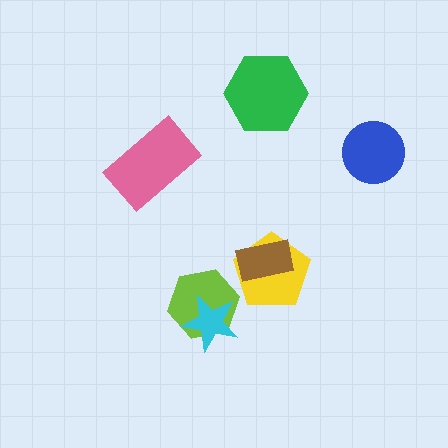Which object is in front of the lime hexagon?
The cyan star is in front of the lime hexagon.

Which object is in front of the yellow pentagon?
The brown rectangle is in front of the yellow pentagon.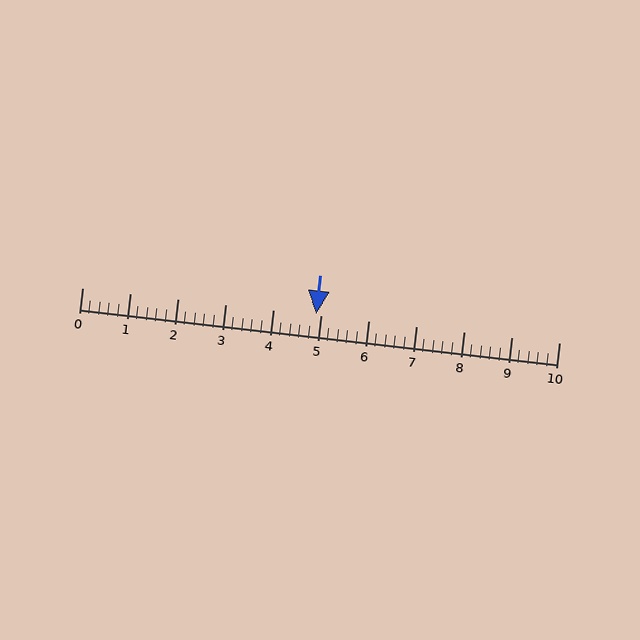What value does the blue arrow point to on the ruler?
The blue arrow points to approximately 4.9.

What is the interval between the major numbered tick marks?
The major tick marks are spaced 1 units apart.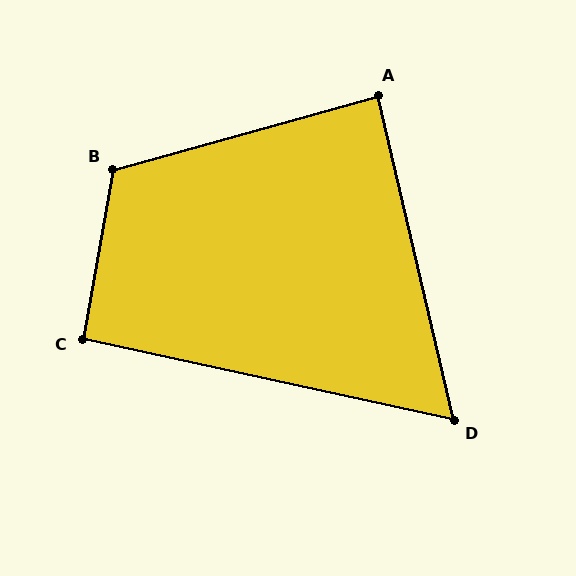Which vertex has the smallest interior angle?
D, at approximately 65 degrees.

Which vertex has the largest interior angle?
B, at approximately 115 degrees.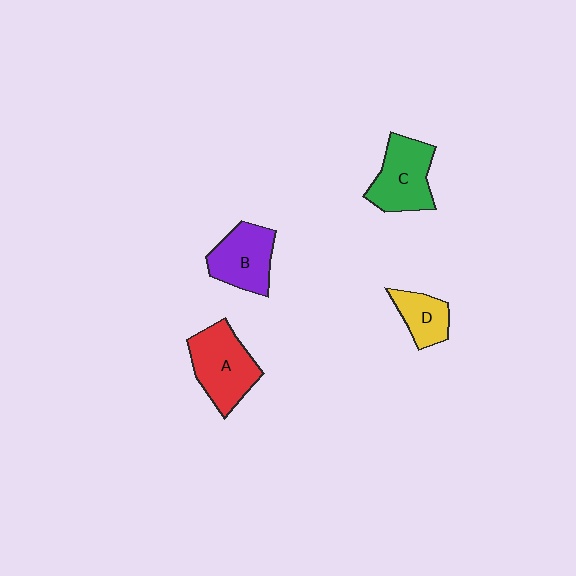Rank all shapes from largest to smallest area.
From largest to smallest: A (red), C (green), B (purple), D (yellow).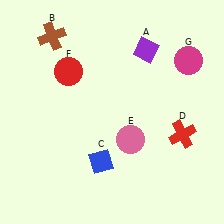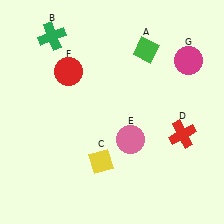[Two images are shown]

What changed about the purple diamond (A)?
In Image 1, A is purple. In Image 2, it changed to green.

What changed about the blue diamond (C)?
In Image 1, C is blue. In Image 2, it changed to yellow.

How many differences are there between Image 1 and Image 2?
There are 3 differences between the two images.